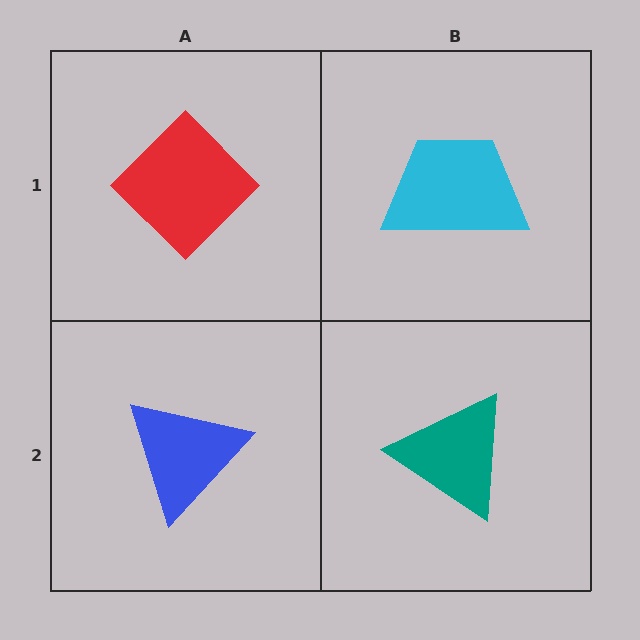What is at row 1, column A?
A red diamond.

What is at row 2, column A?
A blue triangle.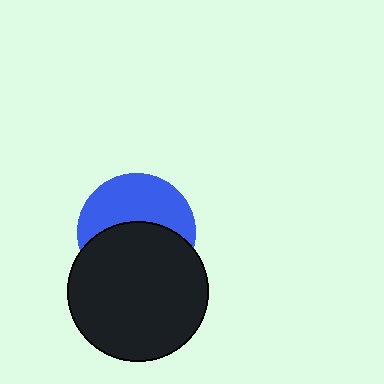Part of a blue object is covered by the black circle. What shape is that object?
It is a circle.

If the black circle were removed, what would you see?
You would see the complete blue circle.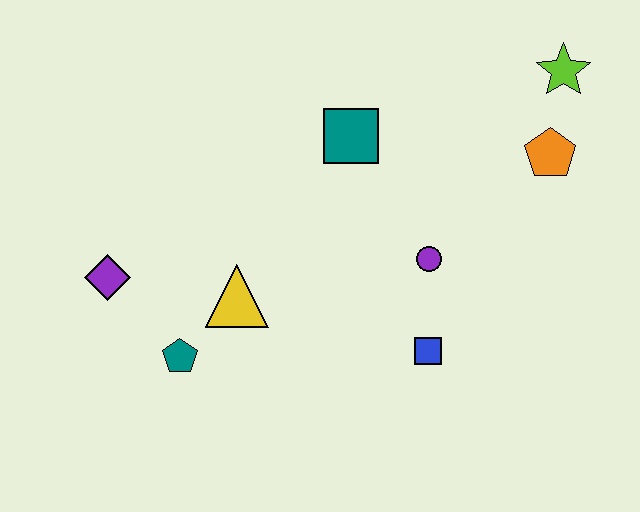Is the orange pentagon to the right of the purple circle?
Yes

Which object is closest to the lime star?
The orange pentagon is closest to the lime star.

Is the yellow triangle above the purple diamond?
No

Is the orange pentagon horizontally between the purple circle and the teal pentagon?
No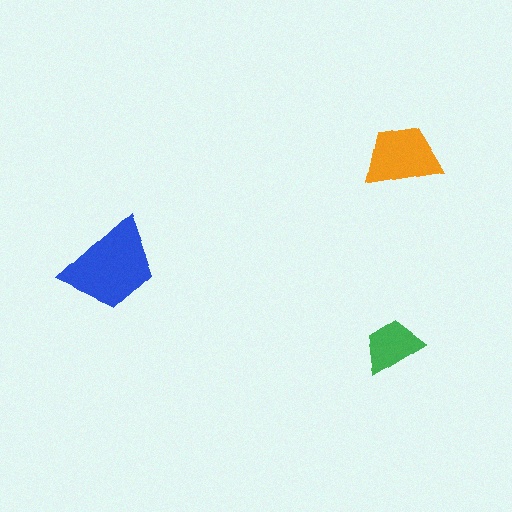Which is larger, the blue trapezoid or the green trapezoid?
The blue one.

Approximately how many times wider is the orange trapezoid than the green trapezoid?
About 1.5 times wider.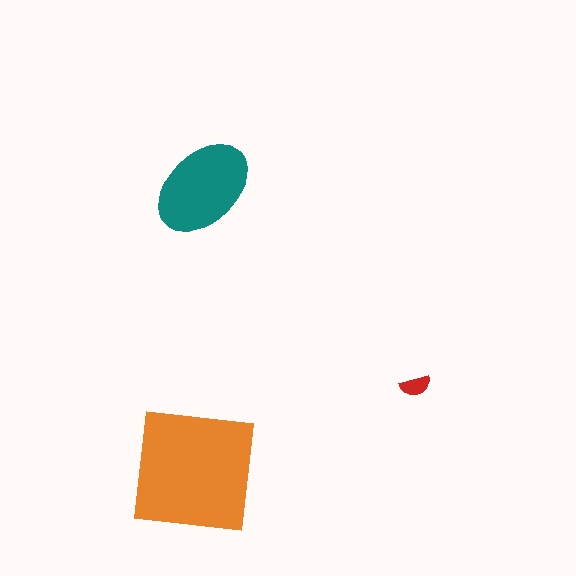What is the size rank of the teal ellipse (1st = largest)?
2nd.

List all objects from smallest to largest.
The red semicircle, the teal ellipse, the orange square.